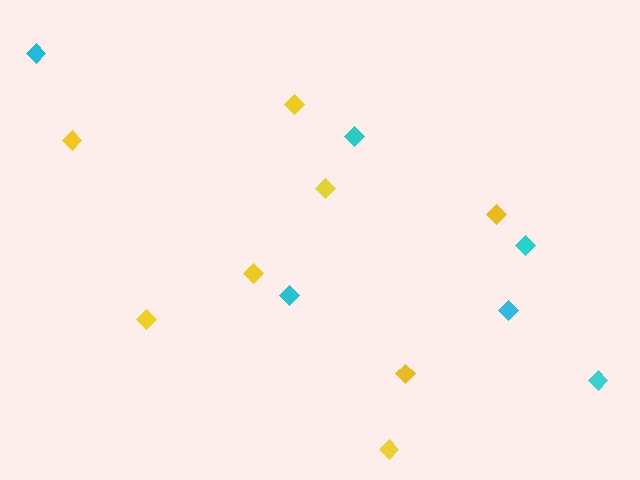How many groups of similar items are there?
There are 2 groups: one group of yellow diamonds (8) and one group of cyan diamonds (6).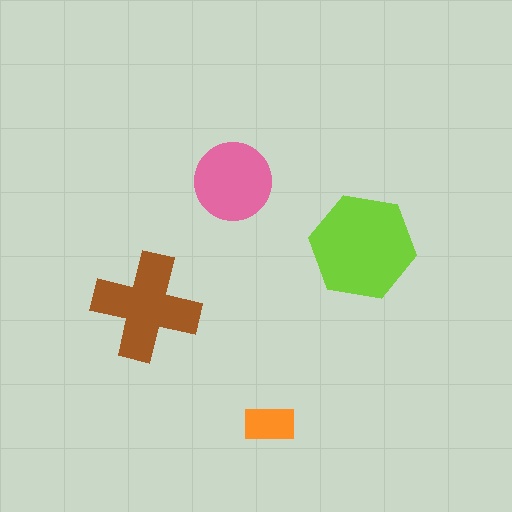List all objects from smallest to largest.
The orange rectangle, the pink circle, the brown cross, the lime hexagon.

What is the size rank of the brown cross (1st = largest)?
2nd.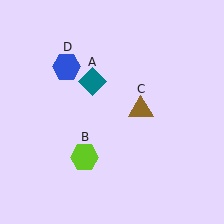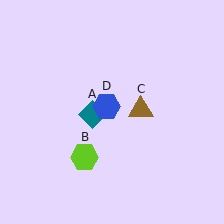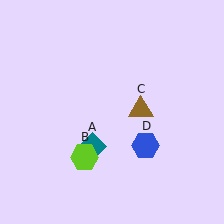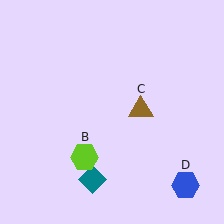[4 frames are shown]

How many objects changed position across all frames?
2 objects changed position: teal diamond (object A), blue hexagon (object D).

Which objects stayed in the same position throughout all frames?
Lime hexagon (object B) and brown triangle (object C) remained stationary.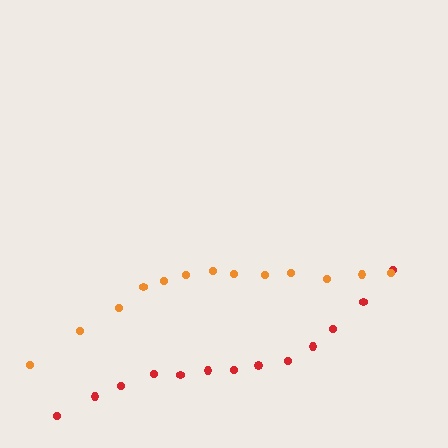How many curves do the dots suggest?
There are 2 distinct paths.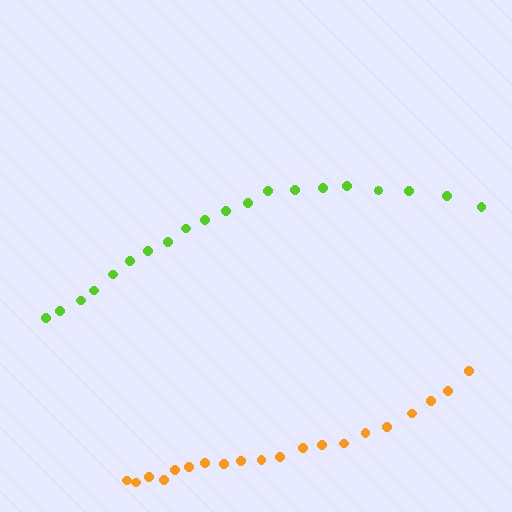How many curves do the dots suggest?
There are 2 distinct paths.